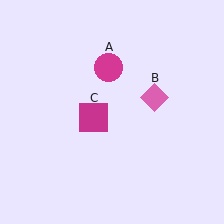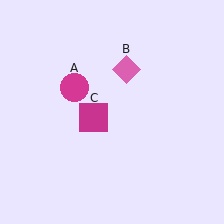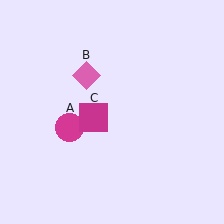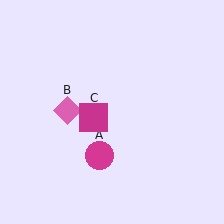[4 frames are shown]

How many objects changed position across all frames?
2 objects changed position: magenta circle (object A), pink diamond (object B).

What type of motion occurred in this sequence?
The magenta circle (object A), pink diamond (object B) rotated counterclockwise around the center of the scene.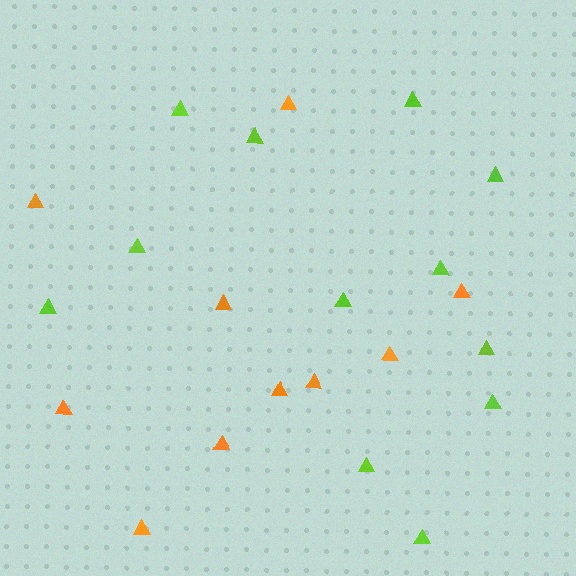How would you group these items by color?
There are 2 groups: one group of lime triangles (12) and one group of orange triangles (10).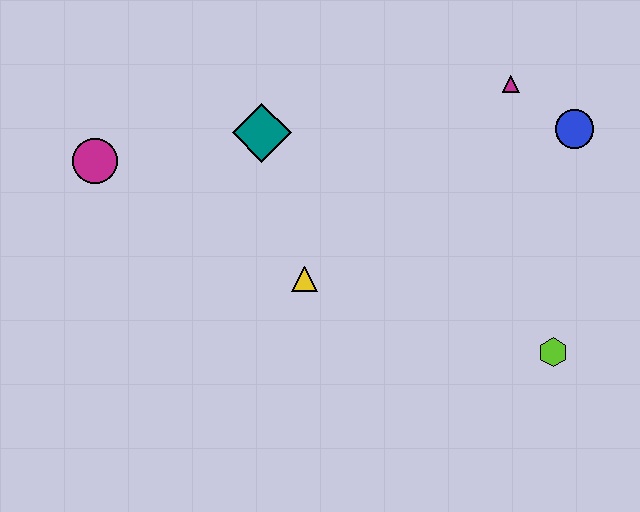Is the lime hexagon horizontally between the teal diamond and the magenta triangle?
No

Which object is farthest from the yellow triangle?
The blue circle is farthest from the yellow triangle.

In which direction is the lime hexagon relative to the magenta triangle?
The lime hexagon is below the magenta triangle.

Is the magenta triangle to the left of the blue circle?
Yes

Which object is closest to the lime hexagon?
The blue circle is closest to the lime hexagon.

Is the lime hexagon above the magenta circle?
No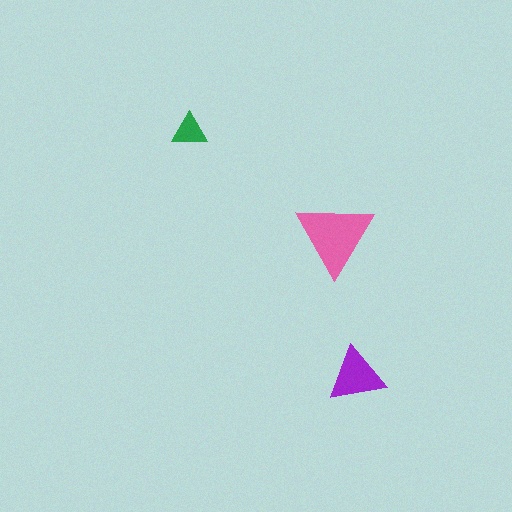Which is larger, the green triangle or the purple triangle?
The purple one.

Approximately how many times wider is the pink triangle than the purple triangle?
About 1.5 times wider.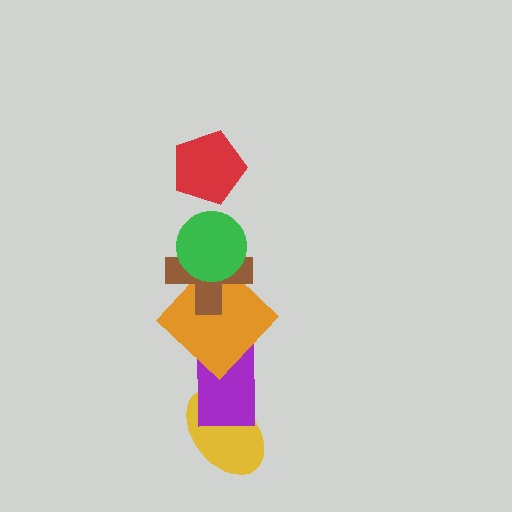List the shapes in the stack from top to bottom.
From top to bottom: the red pentagon, the green circle, the brown cross, the orange diamond, the purple rectangle, the yellow ellipse.